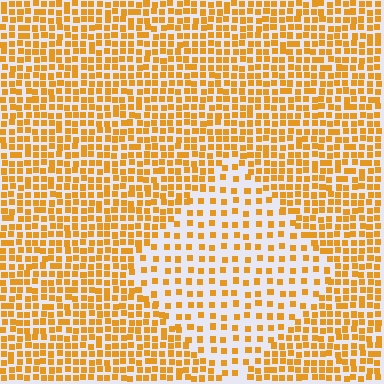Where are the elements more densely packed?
The elements are more densely packed outside the diamond boundary.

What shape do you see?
I see a diamond.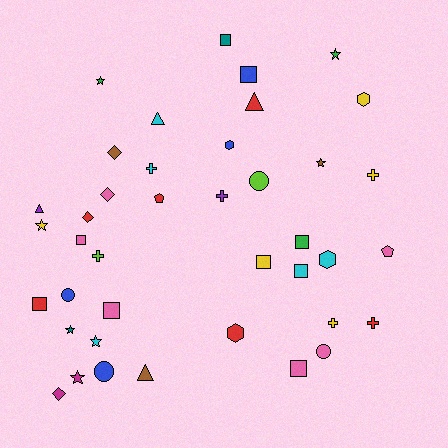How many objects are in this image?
There are 40 objects.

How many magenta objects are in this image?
There are 2 magenta objects.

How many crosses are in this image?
There are 6 crosses.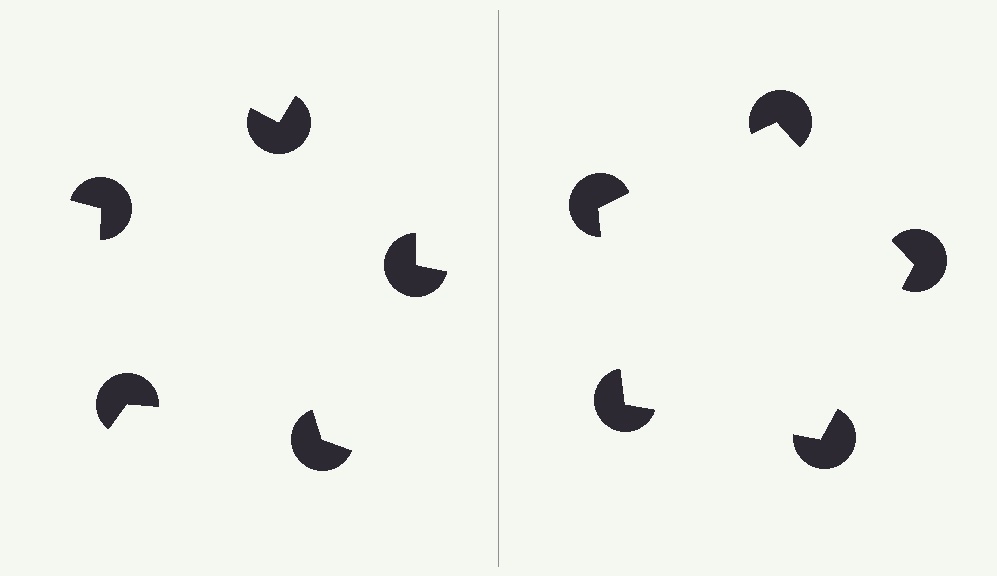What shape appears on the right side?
An illusory pentagon.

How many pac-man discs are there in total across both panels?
10 — 5 on each side.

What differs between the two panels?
The pac-man discs are positioned identically on both sides; only the wedge orientations differ. On the right they align to a pentagon; on the left they are misaligned.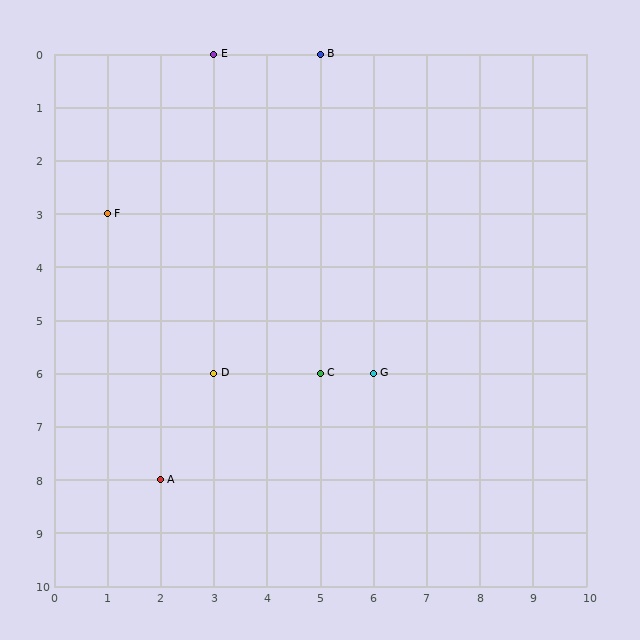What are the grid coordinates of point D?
Point D is at grid coordinates (3, 6).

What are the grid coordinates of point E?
Point E is at grid coordinates (3, 0).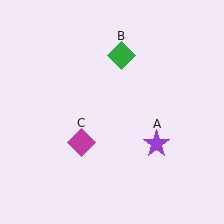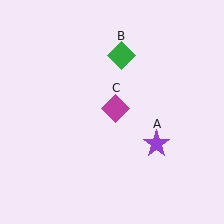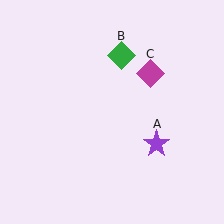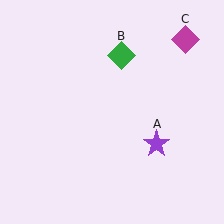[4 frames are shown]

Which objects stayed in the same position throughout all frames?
Purple star (object A) and green diamond (object B) remained stationary.